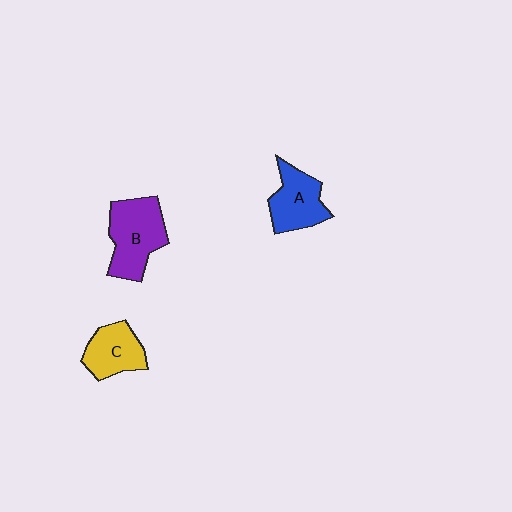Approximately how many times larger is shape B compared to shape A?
Approximately 1.3 times.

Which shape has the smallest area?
Shape C (yellow).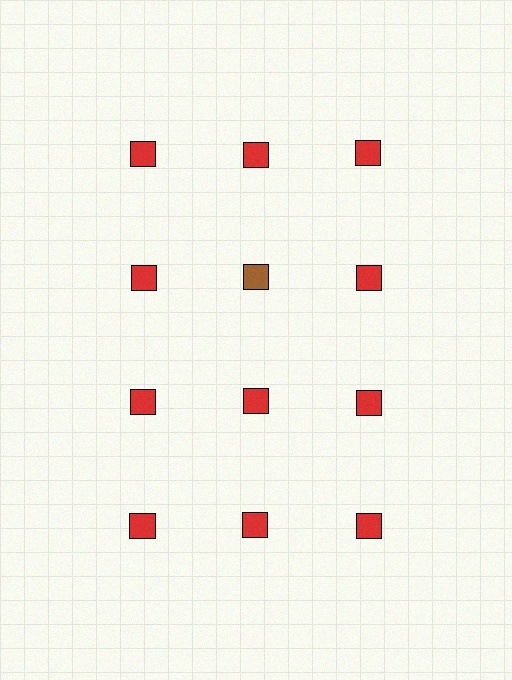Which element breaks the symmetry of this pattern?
The brown square in the second row, second from left column breaks the symmetry. All other shapes are red squares.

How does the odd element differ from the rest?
It has a different color: brown instead of red.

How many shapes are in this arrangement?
There are 12 shapes arranged in a grid pattern.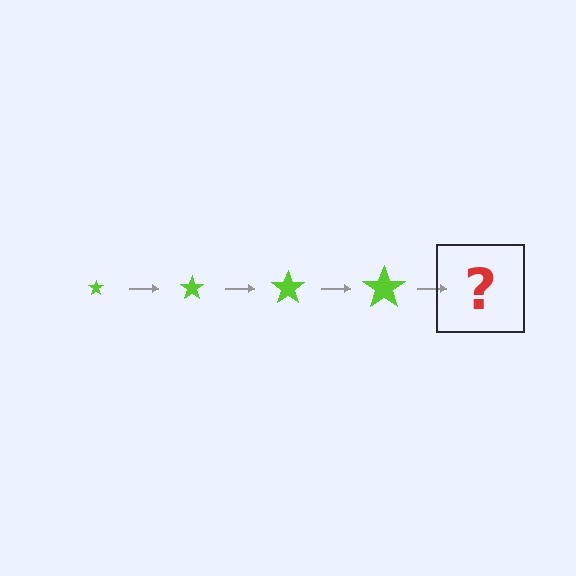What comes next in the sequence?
The next element should be a lime star, larger than the previous one.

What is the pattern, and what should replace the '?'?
The pattern is that the star gets progressively larger each step. The '?' should be a lime star, larger than the previous one.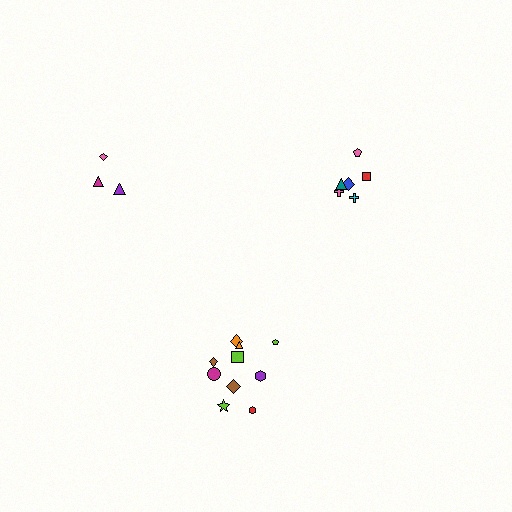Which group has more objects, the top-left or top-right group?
The top-right group.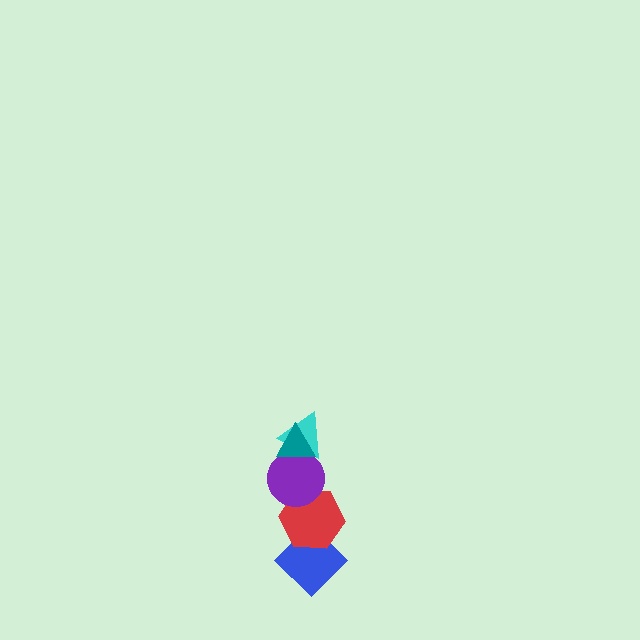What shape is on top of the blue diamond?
The red hexagon is on top of the blue diamond.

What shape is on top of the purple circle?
The cyan triangle is on top of the purple circle.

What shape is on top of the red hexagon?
The purple circle is on top of the red hexagon.